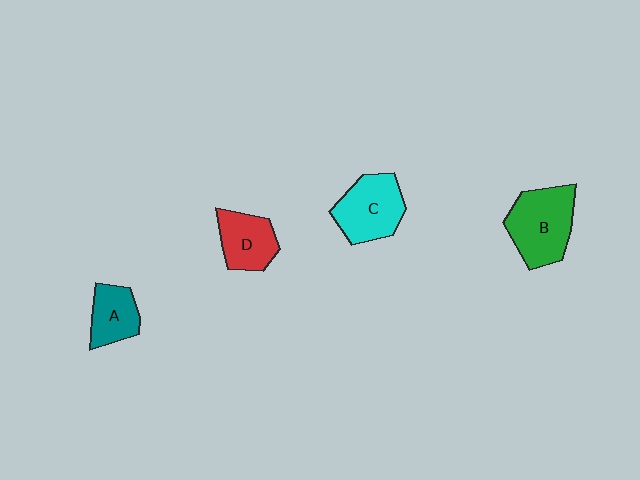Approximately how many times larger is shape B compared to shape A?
Approximately 1.7 times.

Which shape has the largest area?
Shape B (green).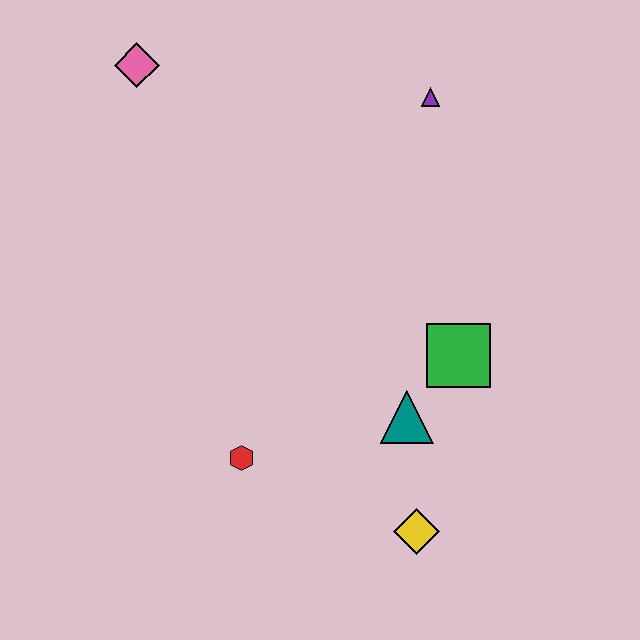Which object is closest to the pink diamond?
The purple triangle is closest to the pink diamond.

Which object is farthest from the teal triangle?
The pink diamond is farthest from the teal triangle.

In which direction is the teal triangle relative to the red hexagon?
The teal triangle is to the right of the red hexagon.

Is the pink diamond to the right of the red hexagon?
No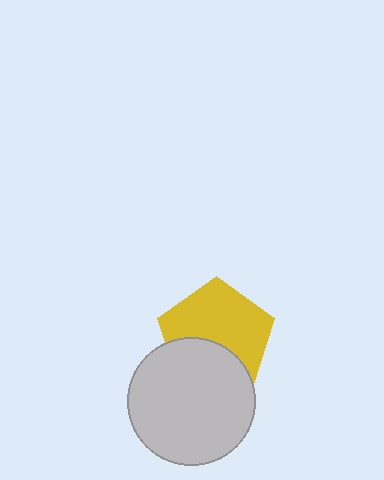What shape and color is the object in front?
The object in front is a light gray circle.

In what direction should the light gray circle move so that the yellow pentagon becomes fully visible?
The light gray circle should move down. That is the shortest direction to clear the overlap and leave the yellow pentagon fully visible.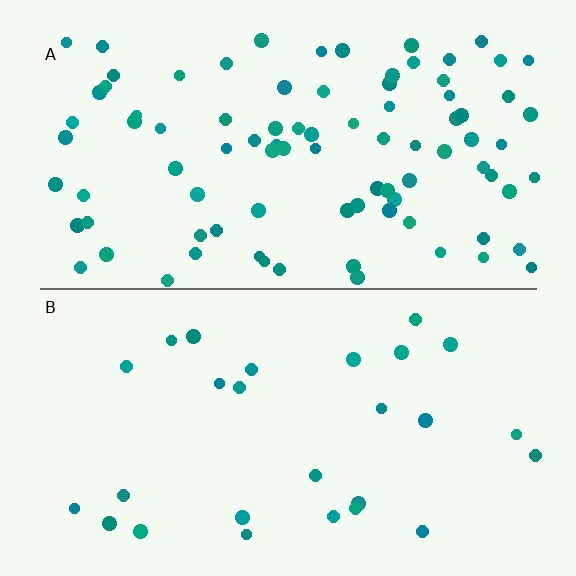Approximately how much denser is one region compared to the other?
Approximately 3.3× — region A over region B.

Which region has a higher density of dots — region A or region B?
A (the top).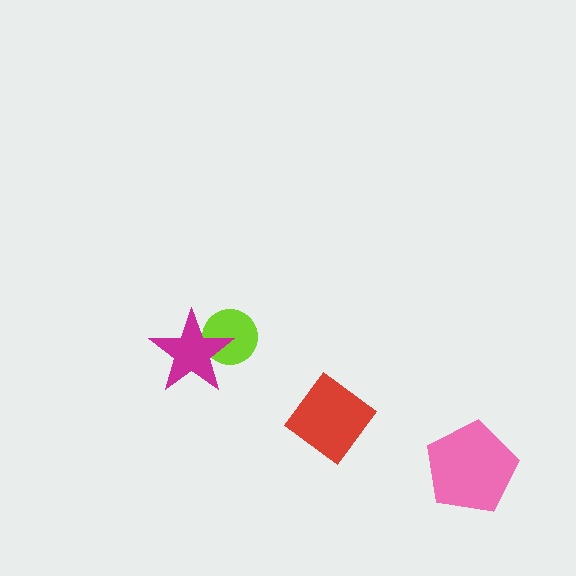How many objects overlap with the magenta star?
1 object overlaps with the magenta star.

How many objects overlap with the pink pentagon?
0 objects overlap with the pink pentagon.